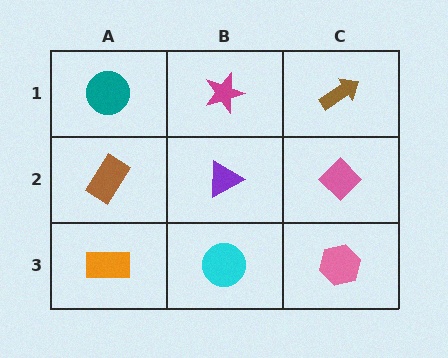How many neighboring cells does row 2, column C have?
3.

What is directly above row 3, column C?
A pink diamond.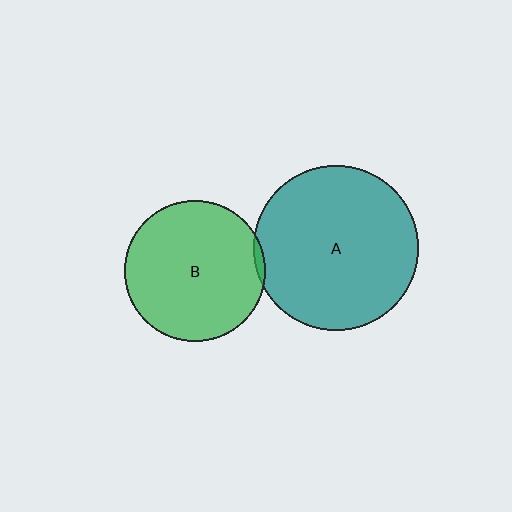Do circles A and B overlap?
Yes.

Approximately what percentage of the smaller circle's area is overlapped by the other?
Approximately 5%.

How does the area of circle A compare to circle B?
Approximately 1.4 times.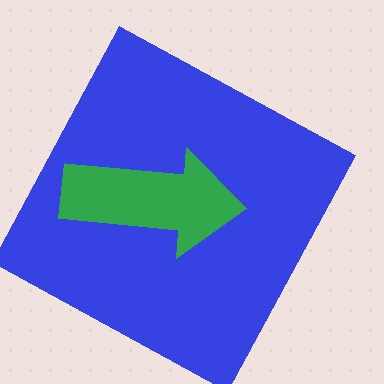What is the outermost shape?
The blue square.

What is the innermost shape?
The green arrow.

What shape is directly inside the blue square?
The green arrow.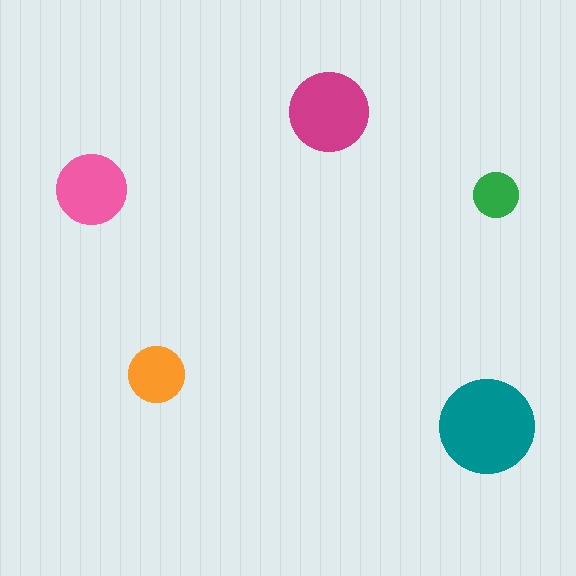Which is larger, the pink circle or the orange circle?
The pink one.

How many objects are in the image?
There are 5 objects in the image.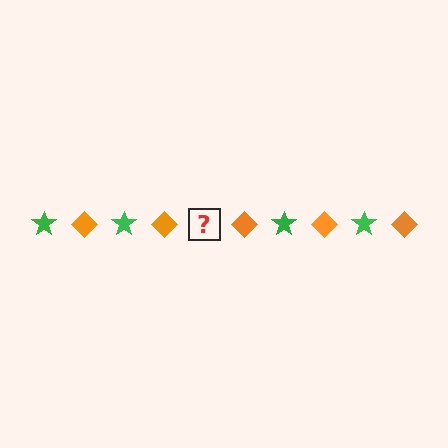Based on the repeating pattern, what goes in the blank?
The blank should be a green star.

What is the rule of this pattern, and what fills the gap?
The rule is that the pattern alternates between green star and orange diamond. The gap should be filled with a green star.